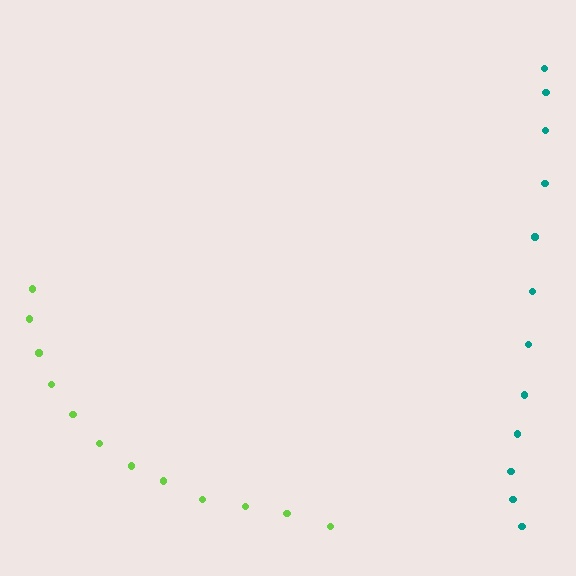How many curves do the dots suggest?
There are 2 distinct paths.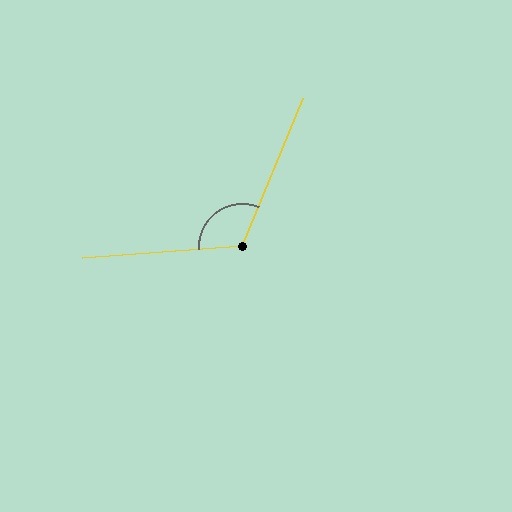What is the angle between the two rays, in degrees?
Approximately 116 degrees.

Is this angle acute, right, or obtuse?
It is obtuse.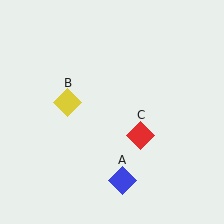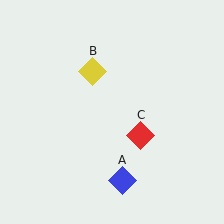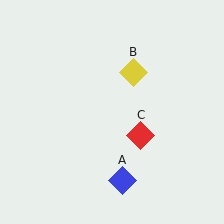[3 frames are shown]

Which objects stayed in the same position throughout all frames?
Blue diamond (object A) and red diamond (object C) remained stationary.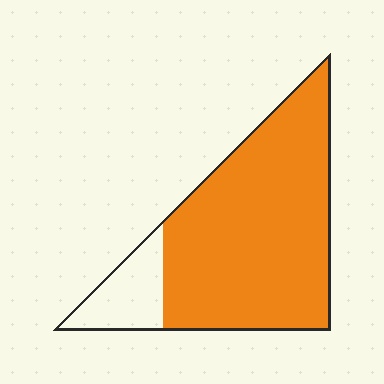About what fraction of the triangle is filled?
About five sixths (5/6).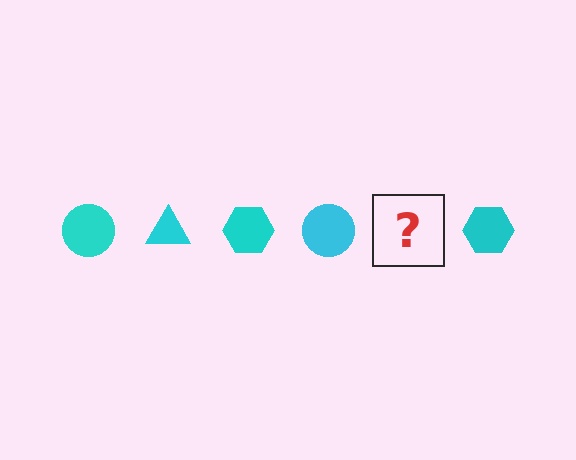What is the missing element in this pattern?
The missing element is a cyan triangle.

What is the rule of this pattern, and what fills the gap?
The rule is that the pattern cycles through circle, triangle, hexagon shapes in cyan. The gap should be filled with a cyan triangle.